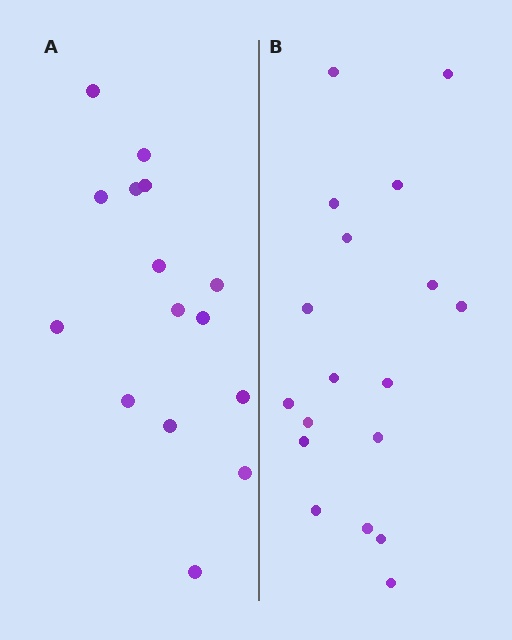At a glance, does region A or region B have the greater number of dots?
Region B (the right region) has more dots.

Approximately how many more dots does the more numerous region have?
Region B has just a few more — roughly 2 or 3 more dots than region A.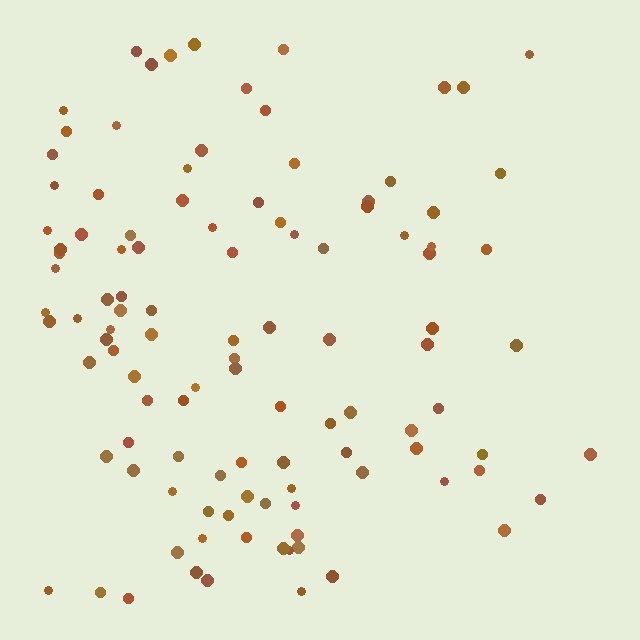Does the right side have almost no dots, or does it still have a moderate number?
Still a moderate number, just noticeably fewer than the left.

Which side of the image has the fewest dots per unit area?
The right.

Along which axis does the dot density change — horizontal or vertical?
Horizontal.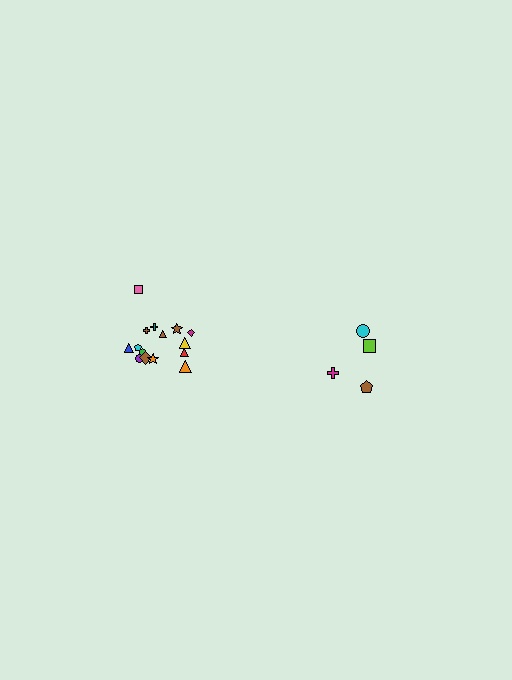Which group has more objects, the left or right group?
The left group.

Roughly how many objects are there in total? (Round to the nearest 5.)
Roughly 20 objects in total.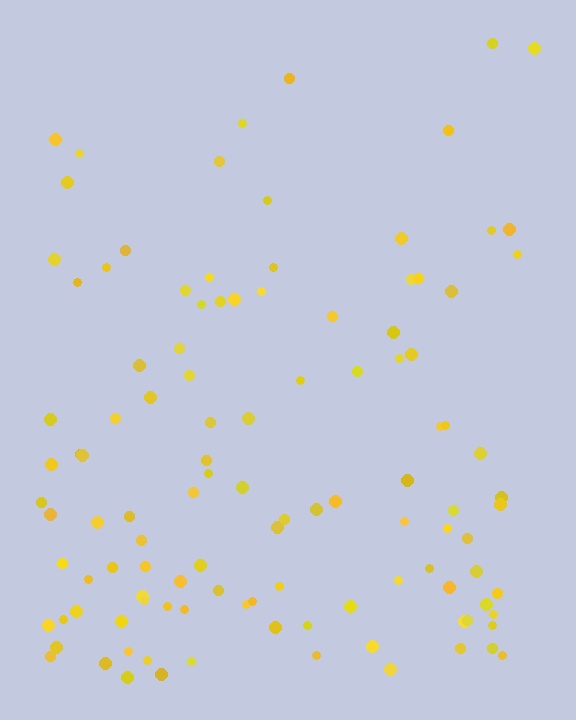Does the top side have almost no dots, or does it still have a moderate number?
Still a moderate number, just noticeably fewer than the bottom.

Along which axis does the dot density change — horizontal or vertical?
Vertical.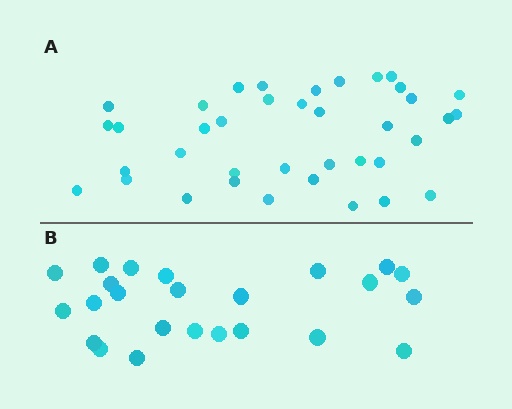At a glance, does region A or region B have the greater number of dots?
Region A (the top region) has more dots.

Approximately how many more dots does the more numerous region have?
Region A has approximately 15 more dots than region B.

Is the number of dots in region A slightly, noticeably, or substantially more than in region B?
Region A has substantially more. The ratio is roughly 1.6 to 1.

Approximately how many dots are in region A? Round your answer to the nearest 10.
About 40 dots. (The exact count is 38, which rounds to 40.)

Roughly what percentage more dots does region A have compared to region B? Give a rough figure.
About 60% more.